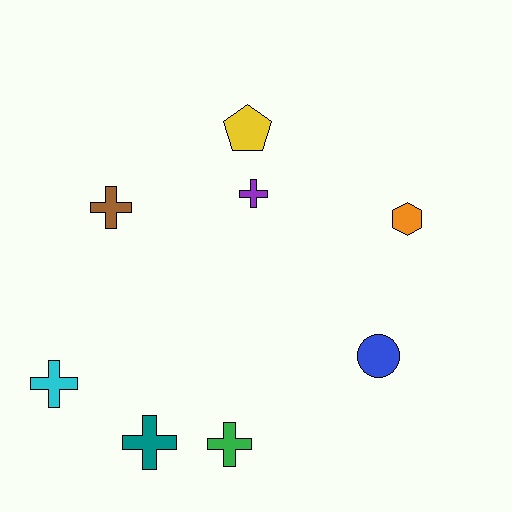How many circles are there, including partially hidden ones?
There is 1 circle.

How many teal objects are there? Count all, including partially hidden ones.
There is 1 teal object.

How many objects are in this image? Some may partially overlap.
There are 8 objects.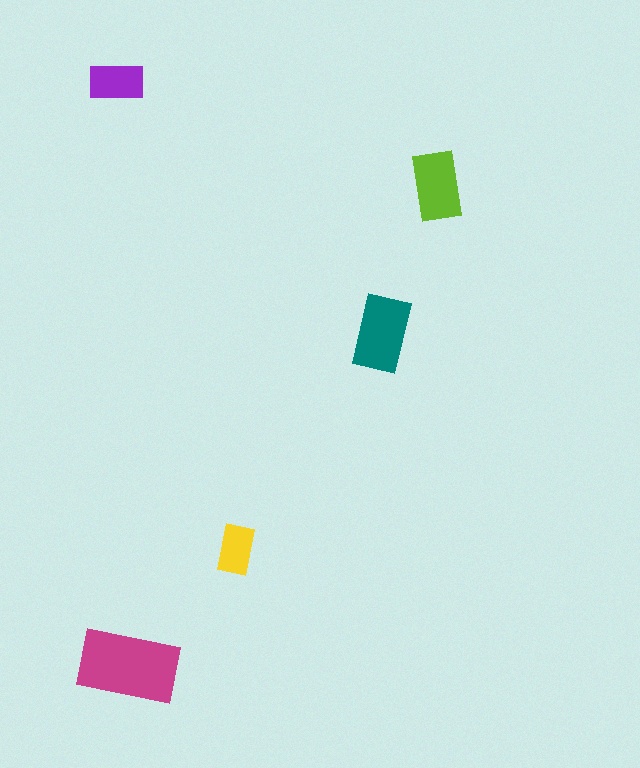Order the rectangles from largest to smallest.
the magenta one, the teal one, the lime one, the purple one, the yellow one.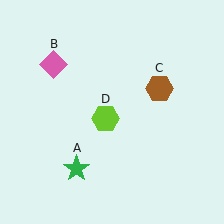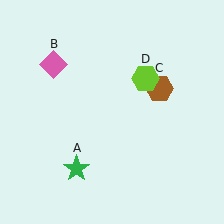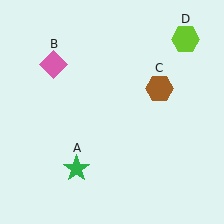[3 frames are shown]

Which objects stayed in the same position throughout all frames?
Green star (object A) and pink diamond (object B) and brown hexagon (object C) remained stationary.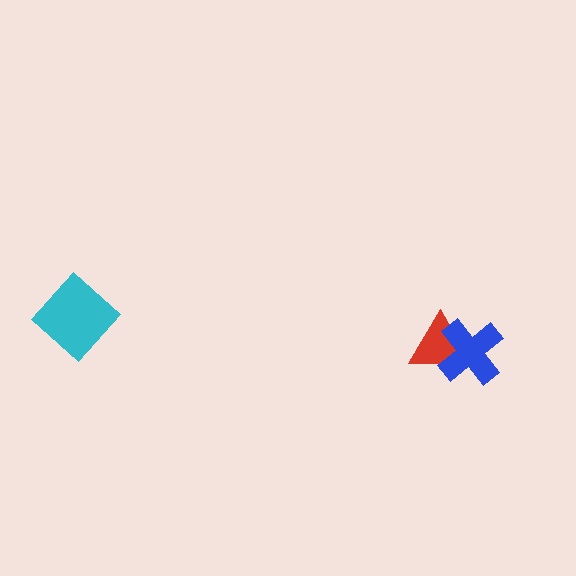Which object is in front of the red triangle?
The blue cross is in front of the red triangle.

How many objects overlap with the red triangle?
1 object overlaps with the red triangle.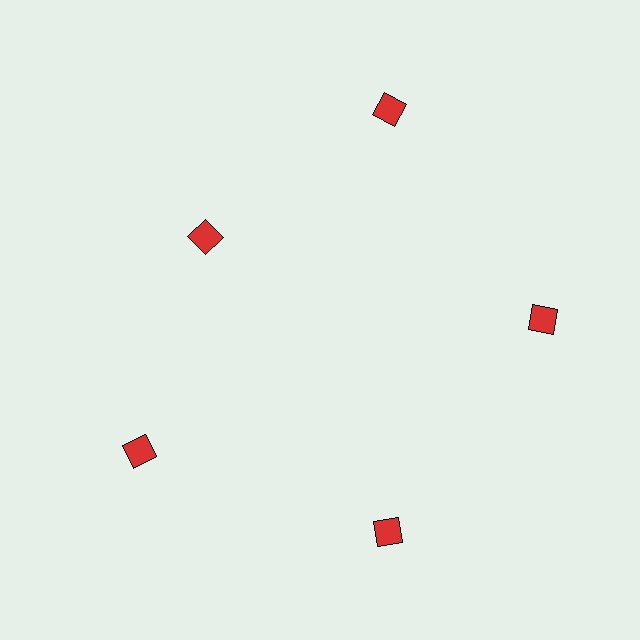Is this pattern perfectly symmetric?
No. The 5 red diamonds are arranged in a ring, but one element near the 10 o'clock position is pulled inward toward the center, breaking the 5-fold rotational symmetry.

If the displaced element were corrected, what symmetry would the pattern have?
It would have 5-fold rotational symmetry — the pattern would map onto itself every 72 degrees.